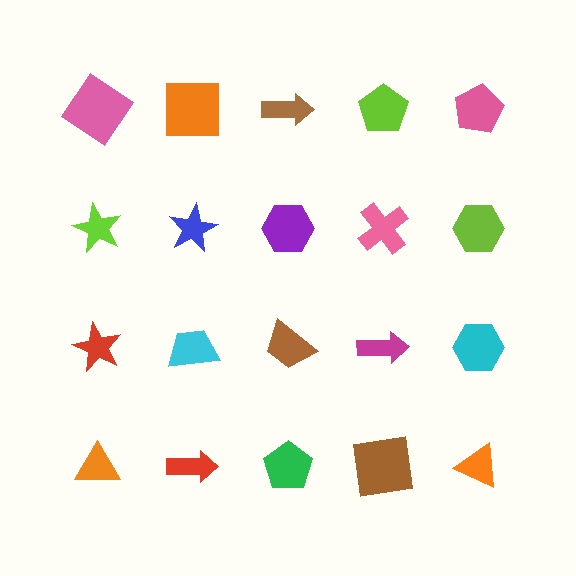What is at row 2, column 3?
A purple hexagon.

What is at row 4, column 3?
A green pentagon.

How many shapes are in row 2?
5 shapes.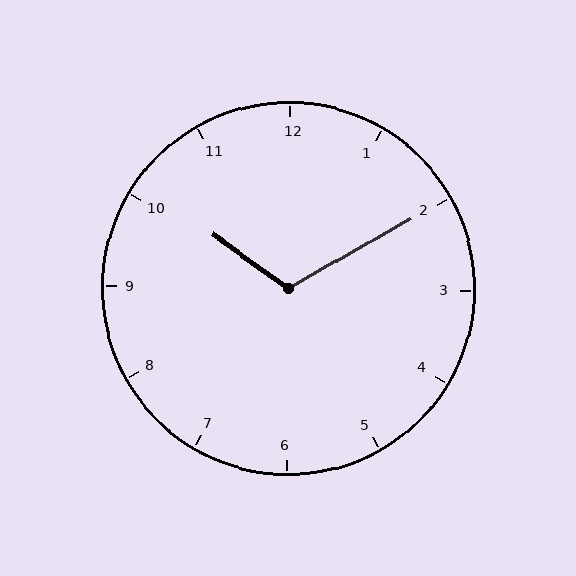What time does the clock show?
10:10.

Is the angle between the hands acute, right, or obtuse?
It is obtuse.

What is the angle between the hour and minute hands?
Approximately 115 degrees.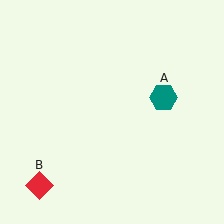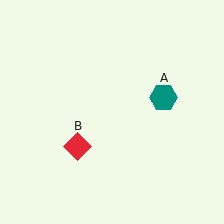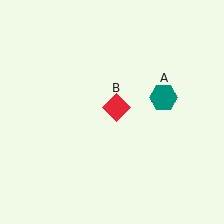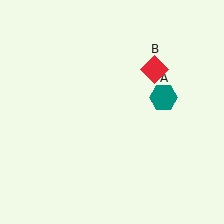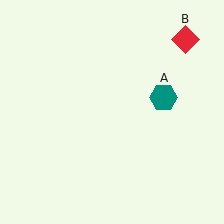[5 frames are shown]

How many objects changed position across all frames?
1 object changed position: red diamond (object B).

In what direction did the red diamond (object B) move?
The red diamond (object B) moved up and to the right.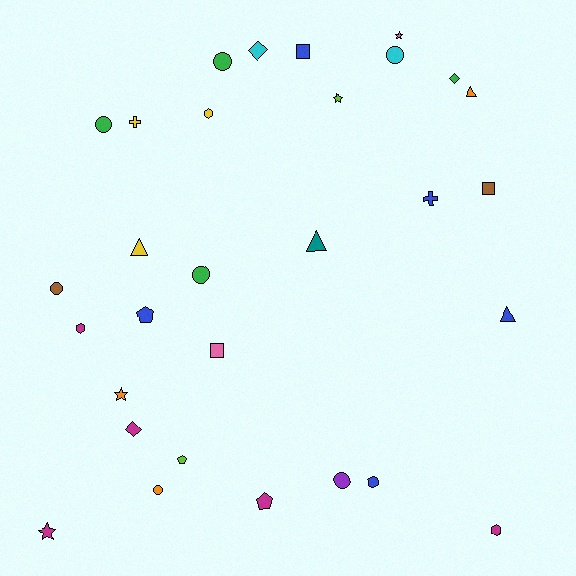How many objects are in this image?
There are 30 objects.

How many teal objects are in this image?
There is 1 teal object.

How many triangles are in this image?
There are 4 triangles.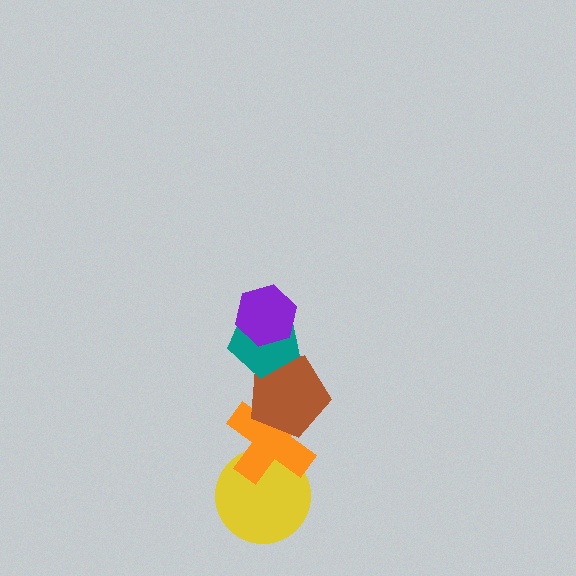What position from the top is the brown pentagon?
The brown pentagon is 3rd from the top.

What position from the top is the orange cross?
The orange cross is 4th from the top.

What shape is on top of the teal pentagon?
The purple hexagon is on top of the teal pentagon.